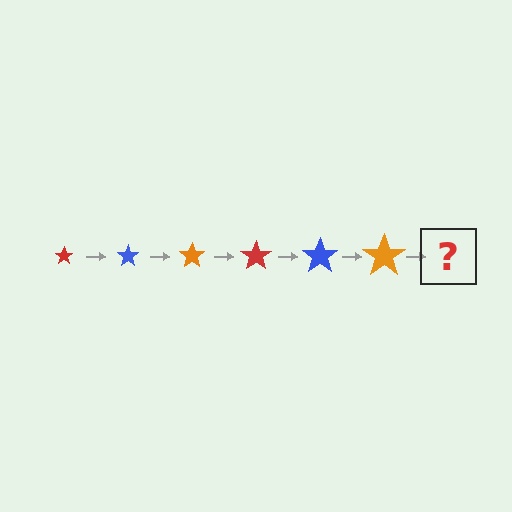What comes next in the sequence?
The next element should be a red star, larger than the previous one.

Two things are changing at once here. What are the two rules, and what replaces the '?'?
The two rules are that the star grows larger each step and the color cycles through red, blue, and orange. The '?' should be a red star, larger than the previous one.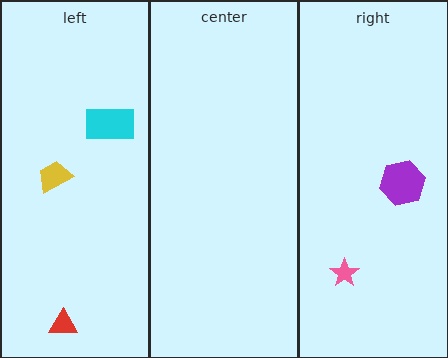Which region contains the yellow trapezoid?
The left region.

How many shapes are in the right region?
2.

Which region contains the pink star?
The right region.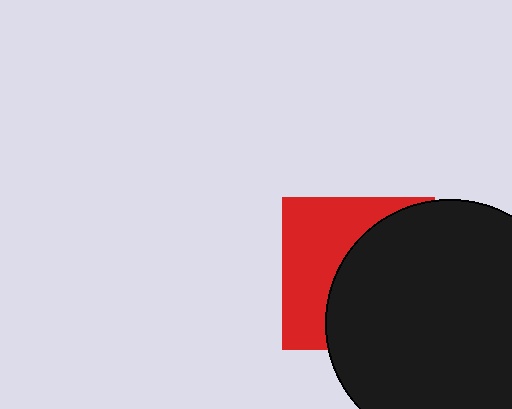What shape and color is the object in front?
The object in front is a black circle.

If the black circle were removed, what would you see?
You would see the complete red square.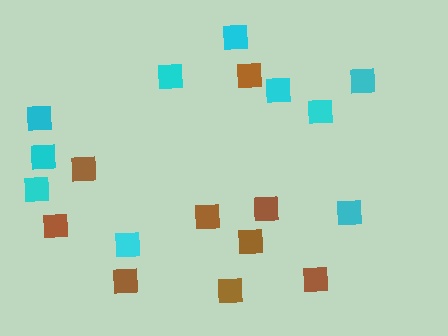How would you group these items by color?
There are 2 groups: one group of brown squares (9) and one group of cyan squares (10).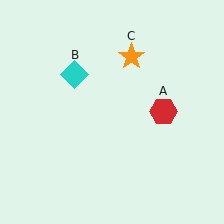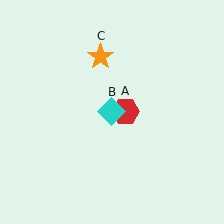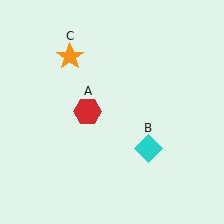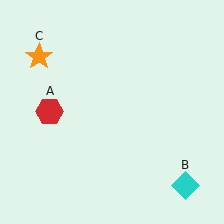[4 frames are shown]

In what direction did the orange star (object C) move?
The orange star (object C) moved left.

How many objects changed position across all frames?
3 objects changed position: red hexagon (object A), cyan diamond (object B), orange star (object C).